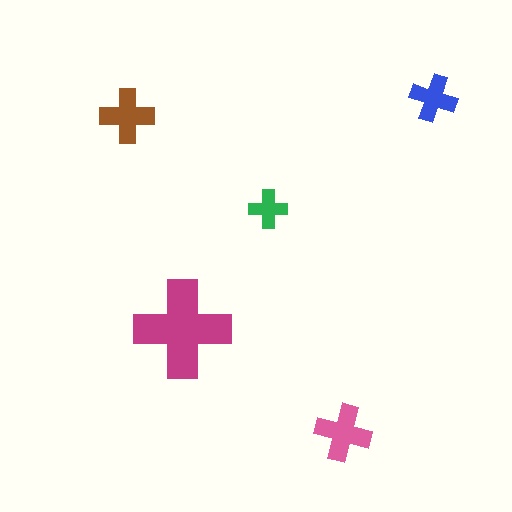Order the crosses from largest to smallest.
the magenta one, the pink one, the brown one, the blue one, the green one.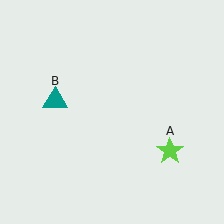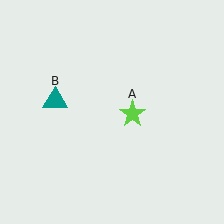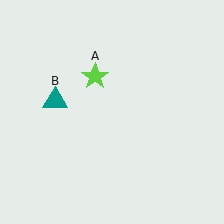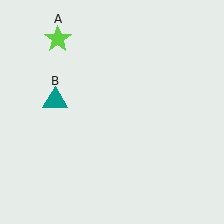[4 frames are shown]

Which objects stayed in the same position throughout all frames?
Teal triangle (object B) remained stationary.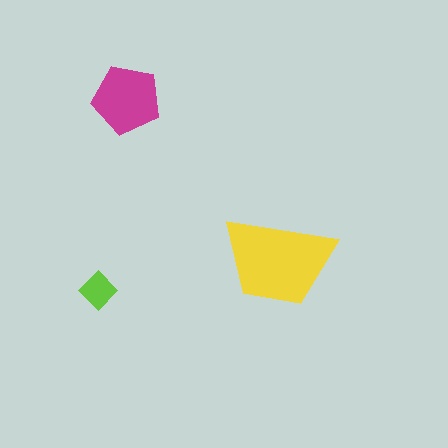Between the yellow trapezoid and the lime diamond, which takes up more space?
The yellow trapezoid.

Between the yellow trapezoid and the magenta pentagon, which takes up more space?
The yellow trapezoid.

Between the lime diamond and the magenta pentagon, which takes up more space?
The magenta pentagon.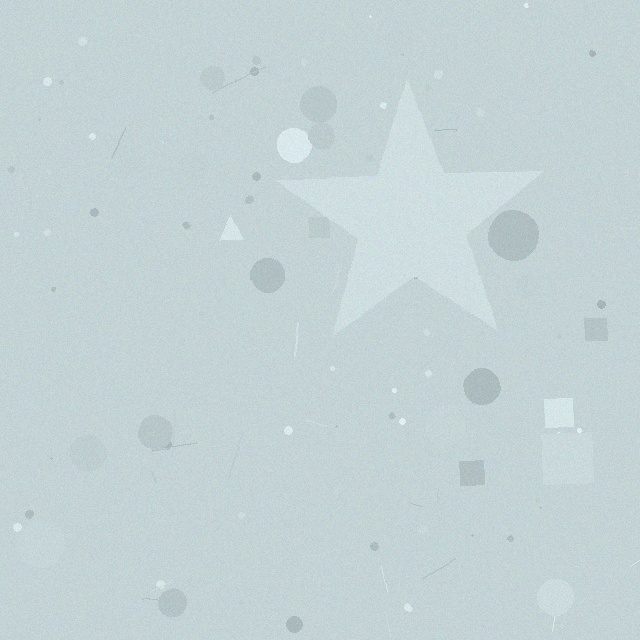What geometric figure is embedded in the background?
A star is embedded in the background.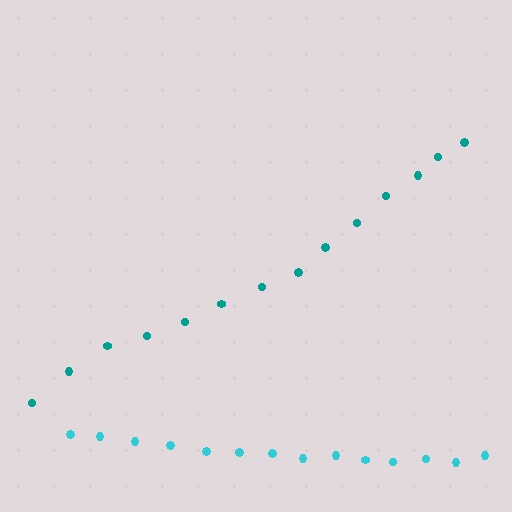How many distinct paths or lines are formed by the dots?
There are 2 distinct paths.